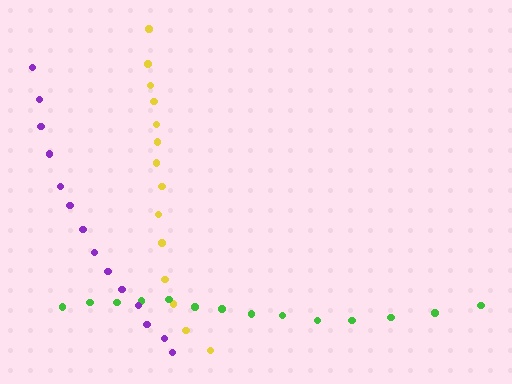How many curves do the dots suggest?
There are 3 distinct paths.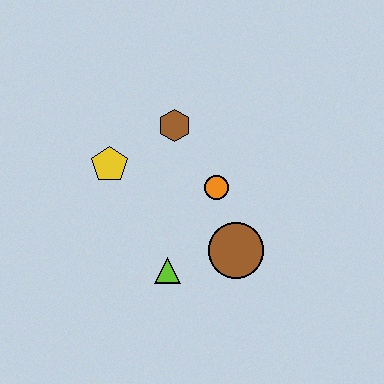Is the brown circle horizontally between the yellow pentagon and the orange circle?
No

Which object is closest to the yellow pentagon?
The brown hexagon is closest to the yellow pentagon.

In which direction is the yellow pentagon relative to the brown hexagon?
The yellow pentagon is to the left of the brown hexagon.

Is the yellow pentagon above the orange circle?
Yes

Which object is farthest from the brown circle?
The yellow pentagon is farthest from the brown circle.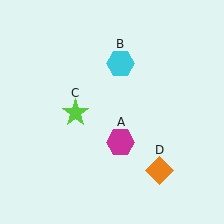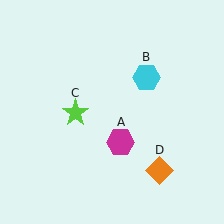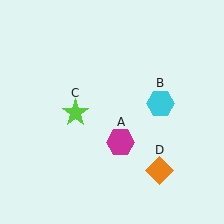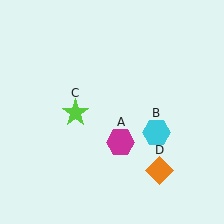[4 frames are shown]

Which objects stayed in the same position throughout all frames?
Magenta hexagon (object A) and lime star (object C) and orange diamond (object D) remained stationary.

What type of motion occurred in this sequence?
The cyan hexagon (object B) rotated clockwise around the center of the scene.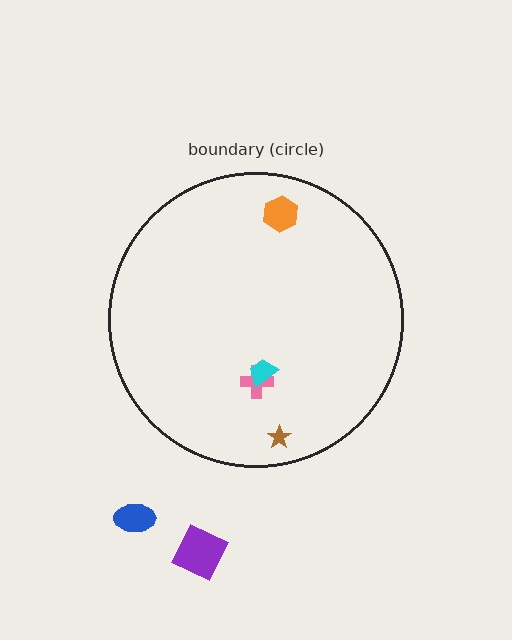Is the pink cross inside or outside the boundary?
Inside.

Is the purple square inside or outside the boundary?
Outside.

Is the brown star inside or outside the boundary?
Inside.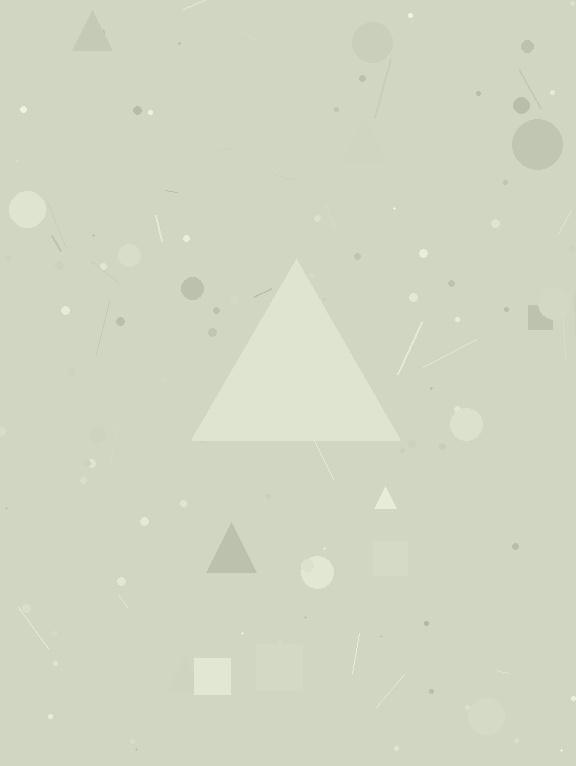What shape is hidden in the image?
A triangle is hidden in the image.